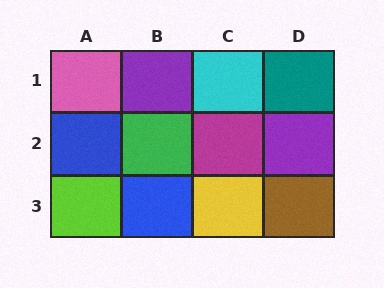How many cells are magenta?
1 cell is magenta.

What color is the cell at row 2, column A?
Blue.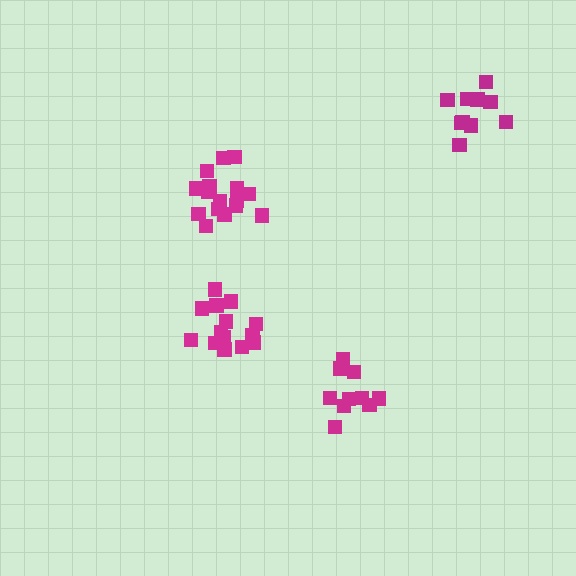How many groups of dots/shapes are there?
There are 4 groups.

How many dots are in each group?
Group 1: 10 dots, Group 2: 16 dots, Group 3: 15 dots, Group 4: 10 dots (51 total).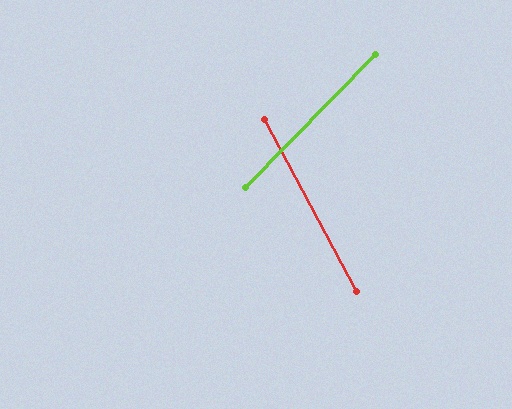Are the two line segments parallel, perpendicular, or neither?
Neither parallel nor perpendicular — they differ by about 72°.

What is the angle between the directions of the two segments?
Approximately 72 degrees.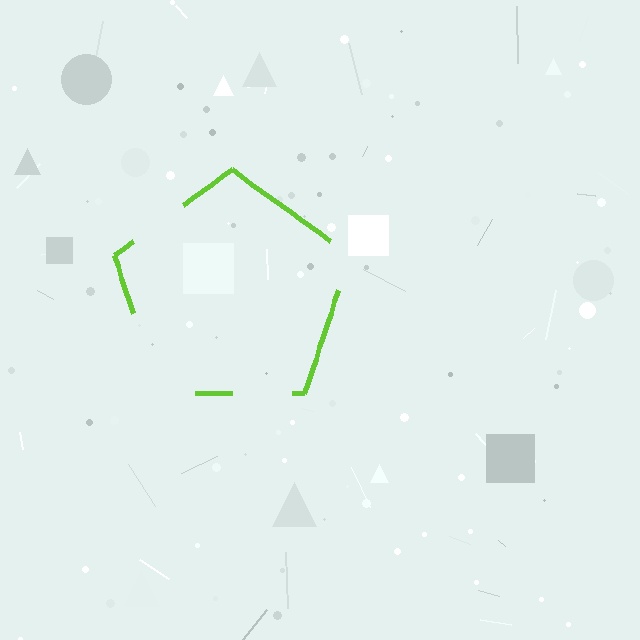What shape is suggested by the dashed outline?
The dashed outline suggests a pentagon.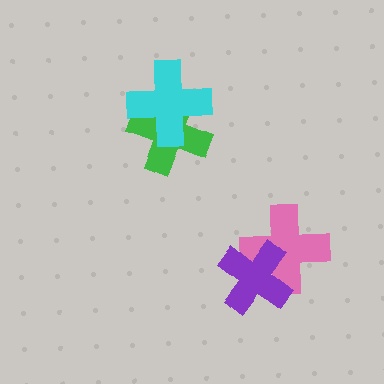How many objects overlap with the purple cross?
1 object overlaps with the purple cross.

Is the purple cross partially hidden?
No, no other shape covers it.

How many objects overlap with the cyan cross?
1 object overlaps with the cyan cross.